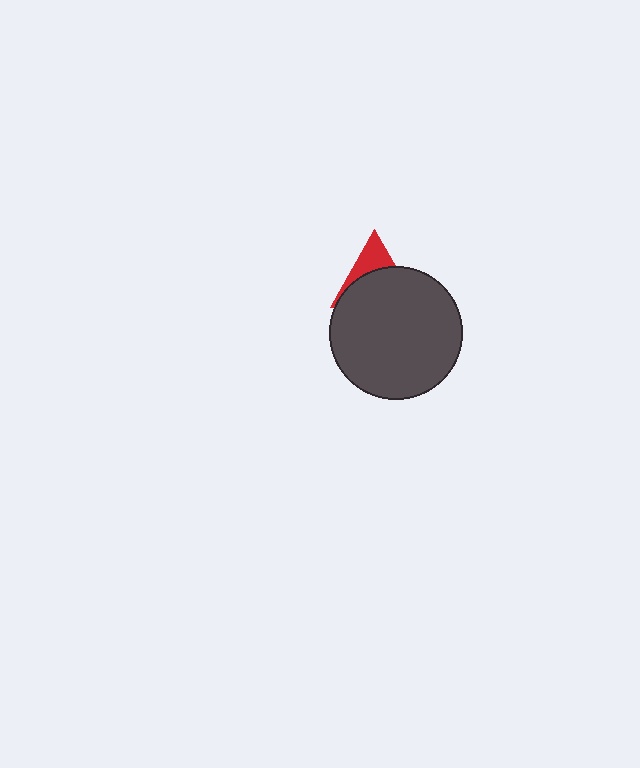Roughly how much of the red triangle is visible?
A small part of it is visible (roughly 34%).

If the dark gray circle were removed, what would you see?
You would see the complete red triangle.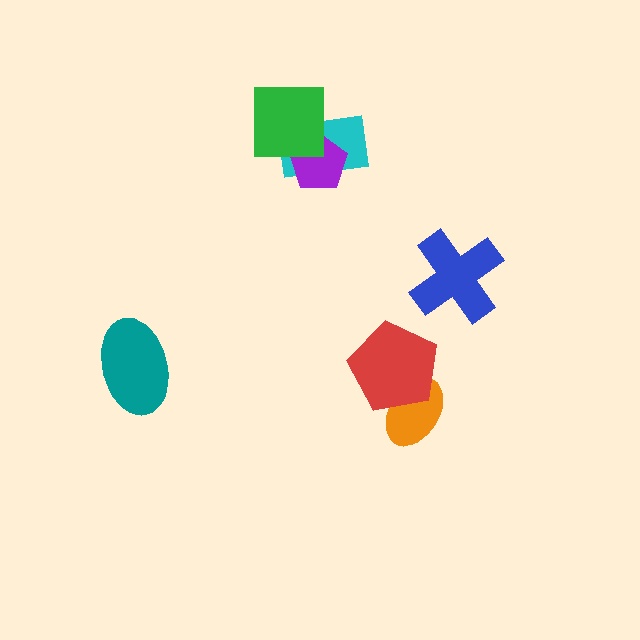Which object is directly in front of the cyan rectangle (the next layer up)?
The purple pentagon is directly in front of the cyan rectangle.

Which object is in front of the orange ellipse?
The red pentagon is in front of the orange ellipse.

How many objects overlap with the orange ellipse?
1 object overlaps with the orange ellipse.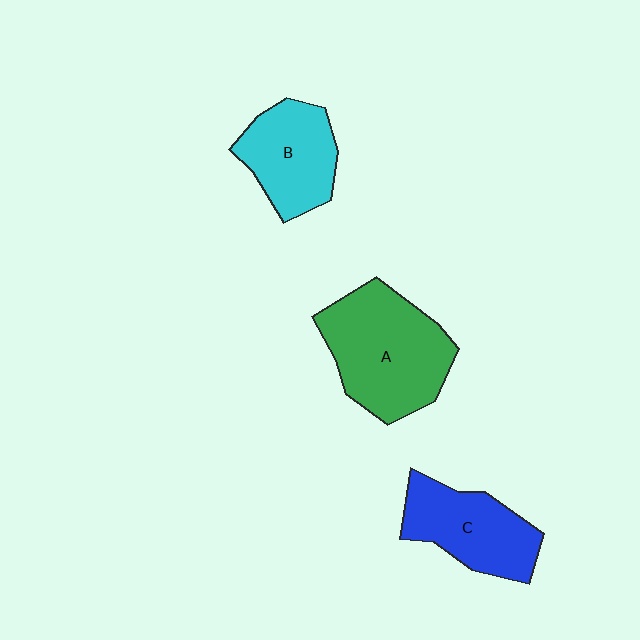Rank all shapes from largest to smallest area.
From largest to smallest: A (green), C (blue), B (cyan).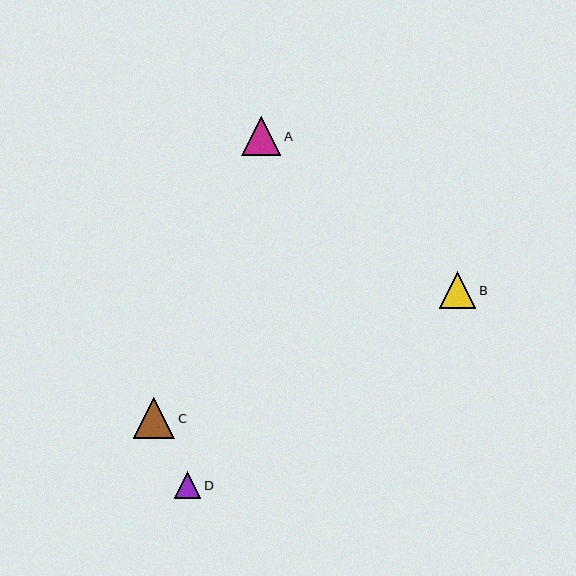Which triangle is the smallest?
Triangle D is the smallest with a size of approximately 27 pixels.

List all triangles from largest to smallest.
From largest to smallest: C, A, B, D.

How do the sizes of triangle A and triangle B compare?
Triangle A and triangle B are approximately the same size.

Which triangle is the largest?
Triangle C is the largest with a size of approximately 42 pixels.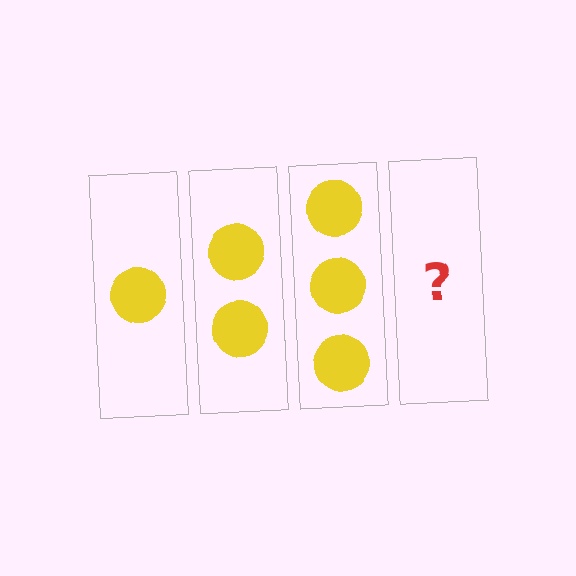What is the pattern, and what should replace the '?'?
The pattern is that each step adds one more circle. The '?' should be 4 circles.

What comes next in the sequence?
The next element should be 4 circles.